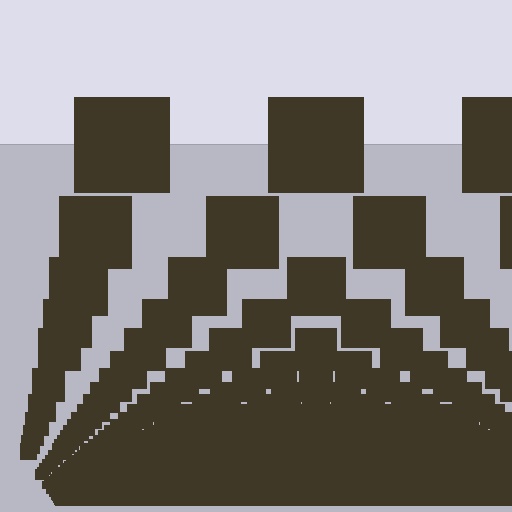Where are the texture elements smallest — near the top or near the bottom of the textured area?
Near the bottom.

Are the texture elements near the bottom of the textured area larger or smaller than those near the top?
Smaller. The gradient is inverted — elements near the bottom are smaller and denser.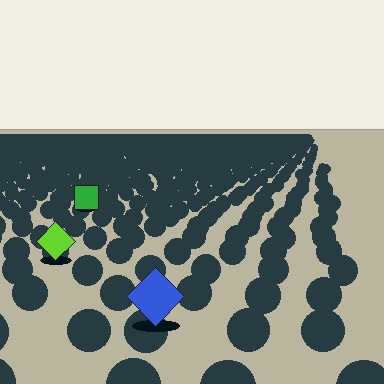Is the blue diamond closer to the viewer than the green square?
Yes. The blue diamond is closer — you can tell from the texture gradient: the ground texture is coarser near it.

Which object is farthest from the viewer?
The green square is farthest from the viewer. It appears smaller and the ground texture around it is denser.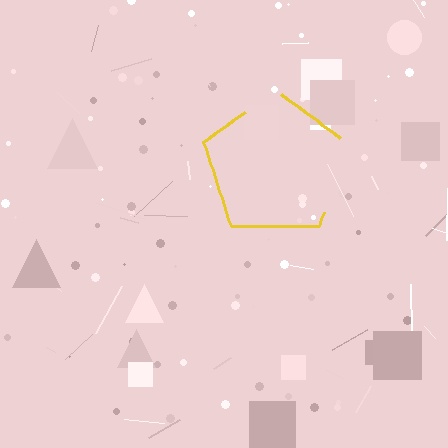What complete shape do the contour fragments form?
The contour fragments form a pentagon.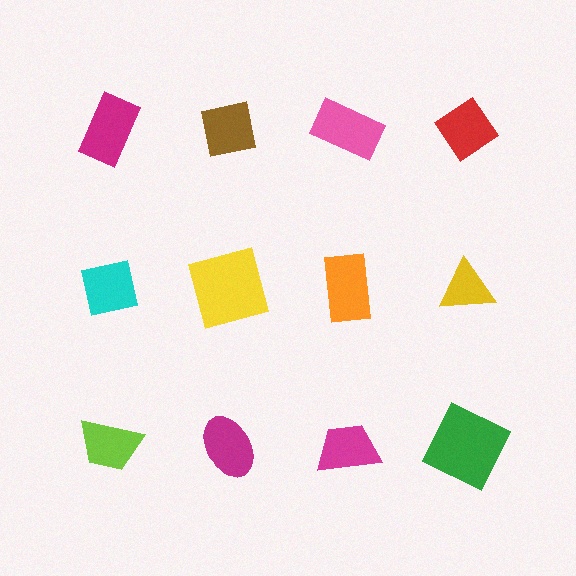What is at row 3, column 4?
A green square.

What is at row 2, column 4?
A yellow triangle.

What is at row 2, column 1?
A cyan square.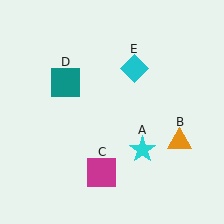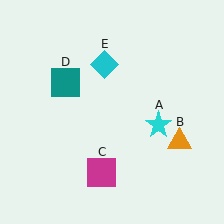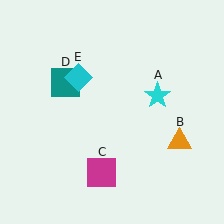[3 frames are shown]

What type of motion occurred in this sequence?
The cyan star (object A), cyan diamond (object E) rotated counterclockwise around the center of the scene.